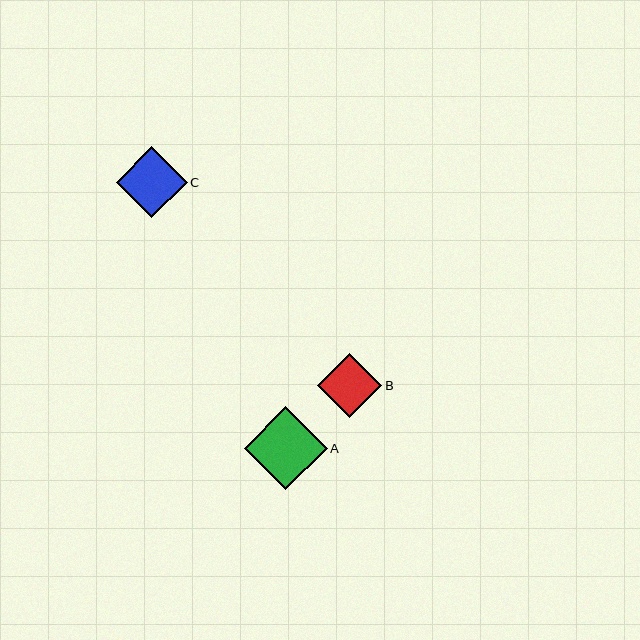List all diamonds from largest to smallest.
From largest to smallest: A, C, B.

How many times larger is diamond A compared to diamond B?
Diamond A is approximately 1.3 times the size of diamond B.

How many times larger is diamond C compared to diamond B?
Diamond C is approximately 1.1 times the size of diamond B.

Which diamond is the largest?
Diamond A is the largest with a size of approximately 83 pixels.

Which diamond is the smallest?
Diamond B is the smallest with a size of approximately 64 pixels.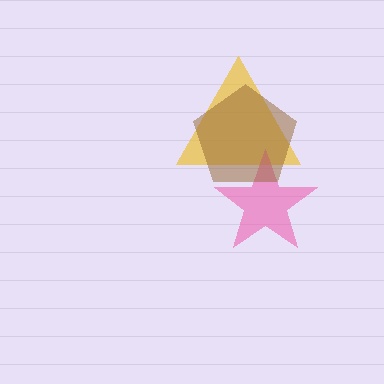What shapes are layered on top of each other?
The layered shapes are: a yellow triangle, a pink star, a brown pentagon.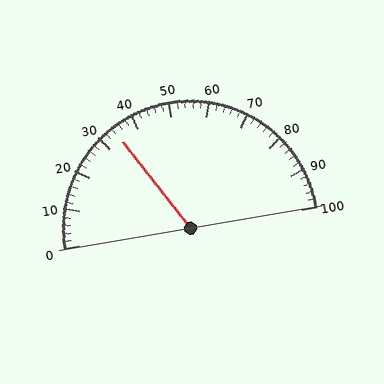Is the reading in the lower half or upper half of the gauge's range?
The reading is in the lower half of the range (0 to 100).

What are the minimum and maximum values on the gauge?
The gauge ranges from 0 to 100.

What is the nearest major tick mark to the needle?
The nearest major tick mark is 30.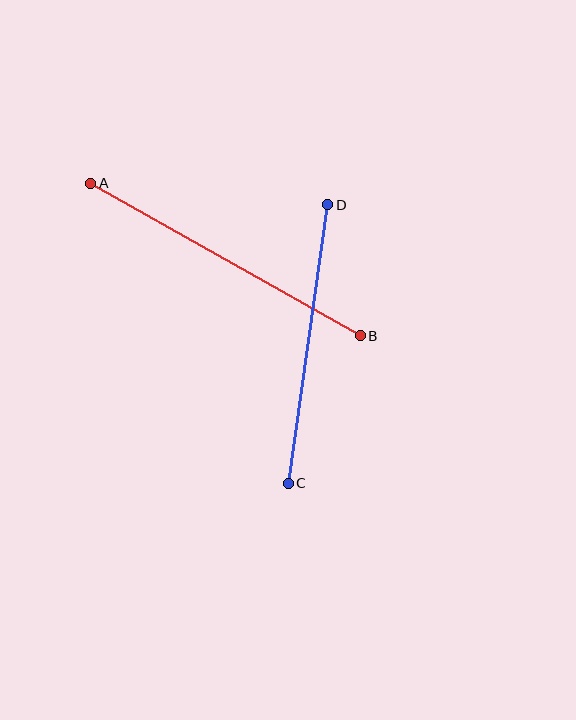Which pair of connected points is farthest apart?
Points A and B are farthest apart.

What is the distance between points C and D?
The distance is approximately 282 pixels.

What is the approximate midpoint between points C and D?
The midpoint is at approximately (308, 344) pixels.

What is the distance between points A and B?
The distance is approximately 310 pixels.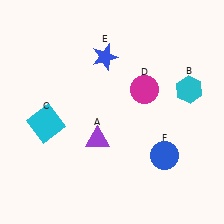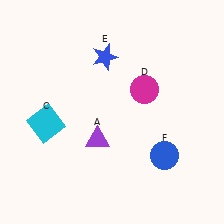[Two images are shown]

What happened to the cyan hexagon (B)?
The cyan hexagon (B) was removed in Image 2. It was in the top-right area of Image 1.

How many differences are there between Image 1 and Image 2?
There is 1 difference between the two images.